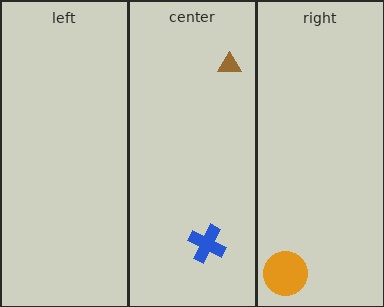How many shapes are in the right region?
1.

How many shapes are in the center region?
2.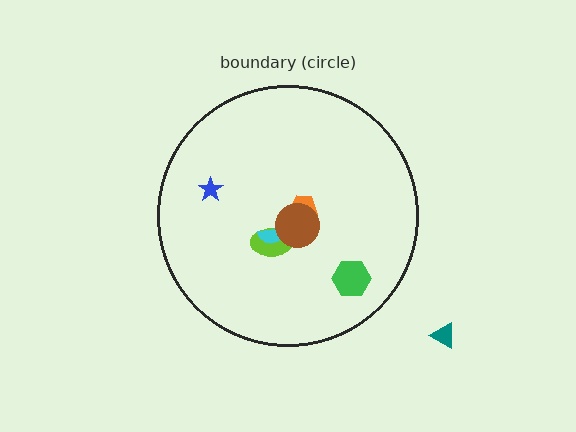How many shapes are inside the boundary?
6 inside, 1 outside.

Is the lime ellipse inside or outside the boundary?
Inside.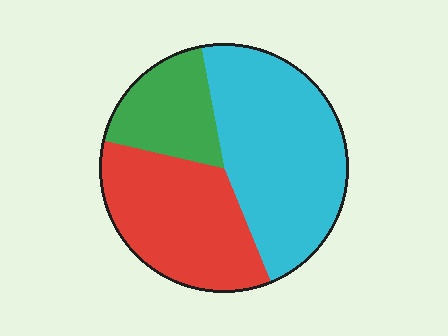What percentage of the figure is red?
Red covers around 35% of the figure.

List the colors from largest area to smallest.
From largest to smallest: cyan, red, green.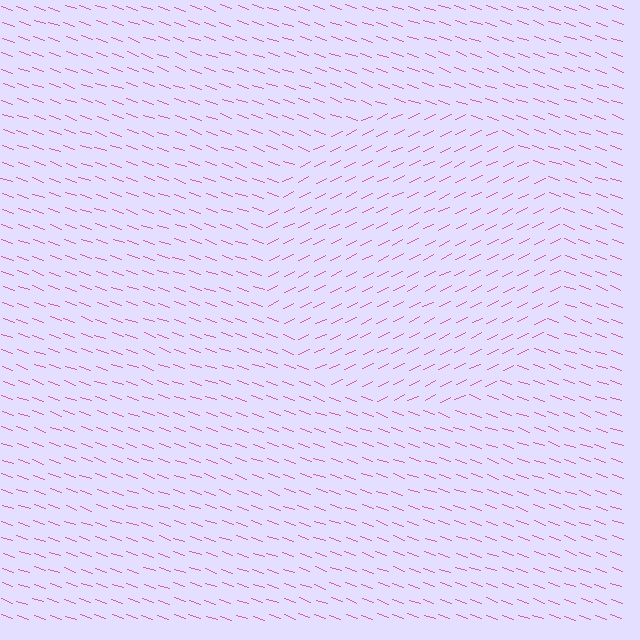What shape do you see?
I see a circle.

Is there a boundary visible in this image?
Yes, there is a texture boundary formed by a change in line orientation.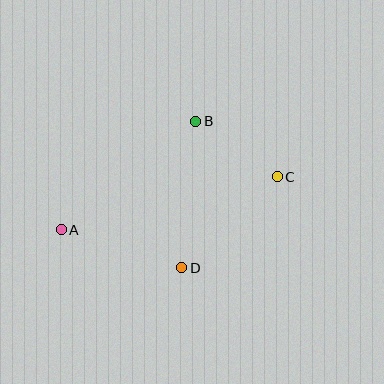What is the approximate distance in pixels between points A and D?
The distance between A and D is approximately 126 pixels.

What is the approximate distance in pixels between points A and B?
The distance between A and B is approximately 173 pixels.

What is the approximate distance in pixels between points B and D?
The distance between B and D is approximately 147 pixels.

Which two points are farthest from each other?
Points A and C are farthest from each other.